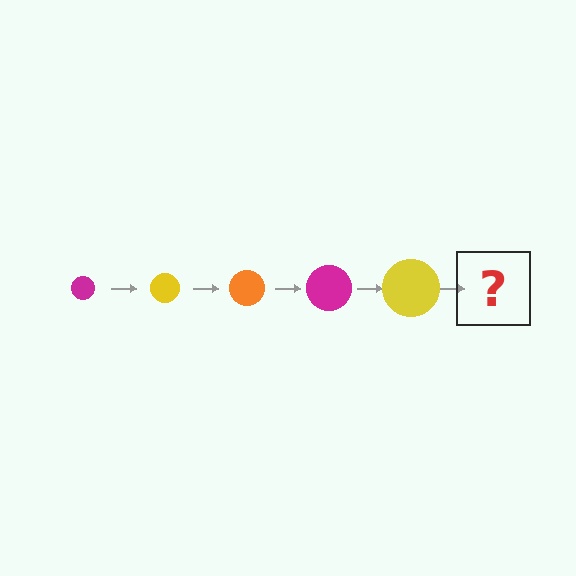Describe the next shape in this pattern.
It should be an orange circle, larger than the previous one.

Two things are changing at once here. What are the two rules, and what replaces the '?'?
The two rules are that the circle grows larger each step and the color cycles through magenta, yellow, and orange. The '?' should be an orange circle, larger than the previous one.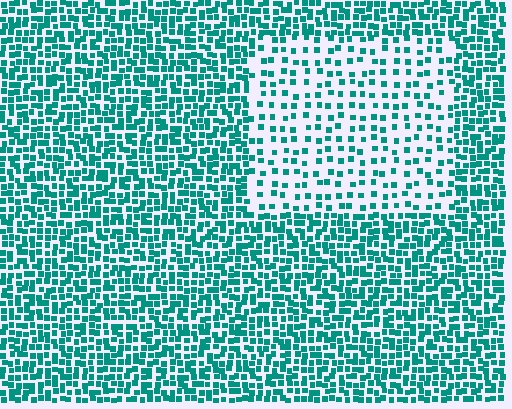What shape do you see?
I see a rectangle.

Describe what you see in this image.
The image contains small teal elements arranged at two different densities. A rectangle-shaped region is visible where the elements are less densely packed than the surrounding area.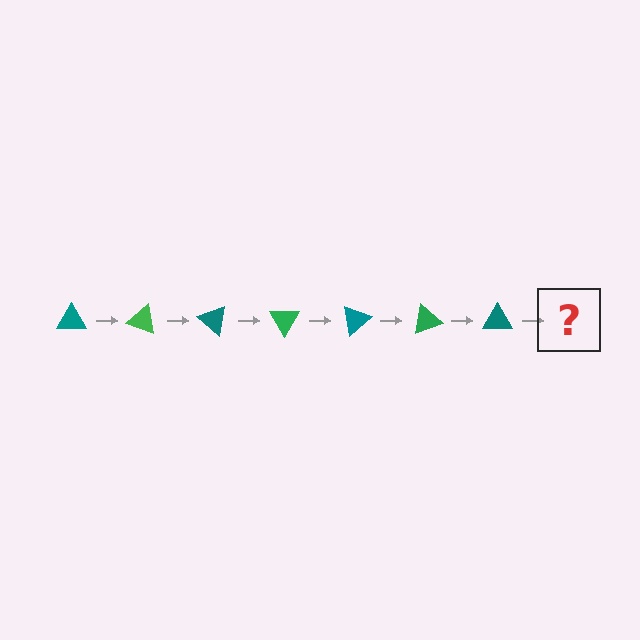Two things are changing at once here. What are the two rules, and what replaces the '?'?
The two rules are that it rotates 20 degrees each step and the color cycles through teal and green. The '?' should be a green triangle, rotated 140 degrees from the start.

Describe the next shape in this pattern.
It should be a green triangle, rotated 140 degrees from the start.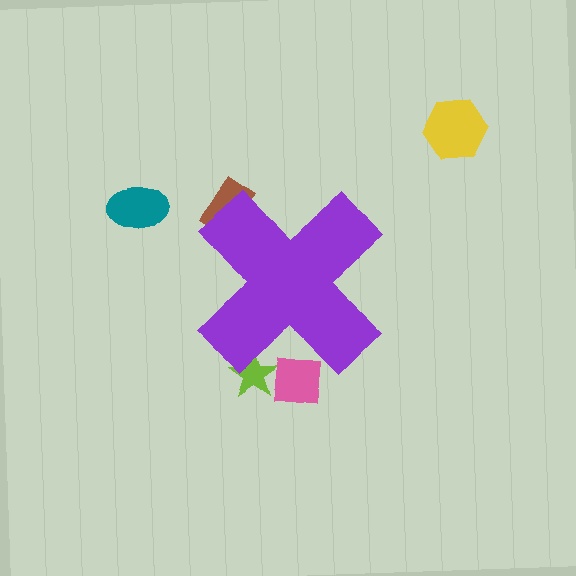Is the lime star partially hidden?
Yes, the lime star is partially hidden behind the purple cross.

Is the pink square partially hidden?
Yes, the pink square is partially hidden behind the purple cross.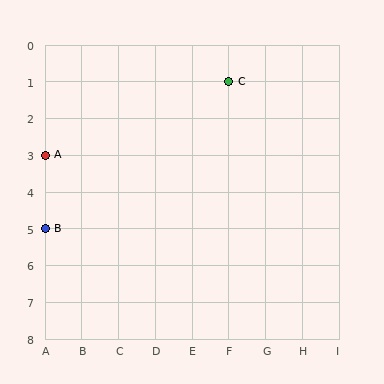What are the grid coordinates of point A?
Point A is at grid coordinates (A, 3).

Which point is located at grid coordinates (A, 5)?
Point B is at (A, 5).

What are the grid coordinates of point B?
Point B is at grid coordinates (A, 5).